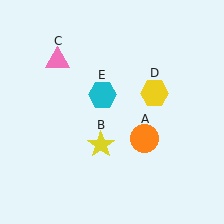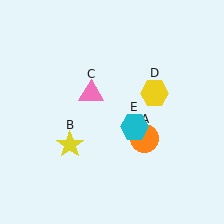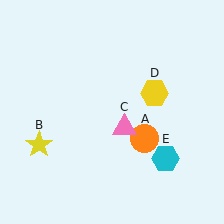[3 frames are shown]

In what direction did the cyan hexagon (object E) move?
The cyan hexagon (object E) moved down and to the right.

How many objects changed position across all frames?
3 objects changed position: yellow star (object B), pink triangle (object C), cyan hexagon (object E).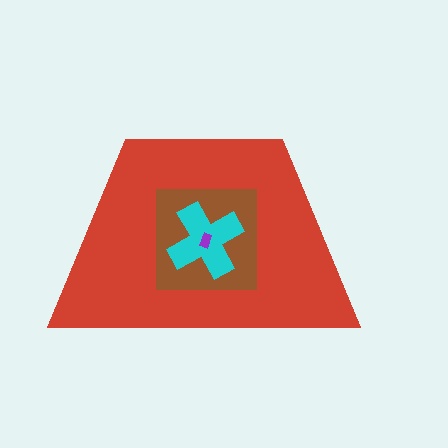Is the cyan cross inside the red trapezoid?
Yes.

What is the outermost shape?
The red trapezoid.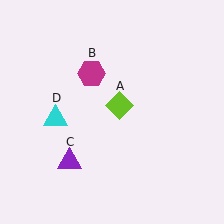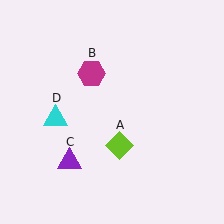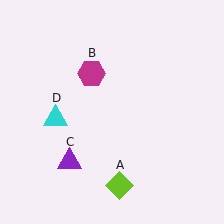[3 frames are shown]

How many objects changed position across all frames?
1 object changed position: lime diamond (object A).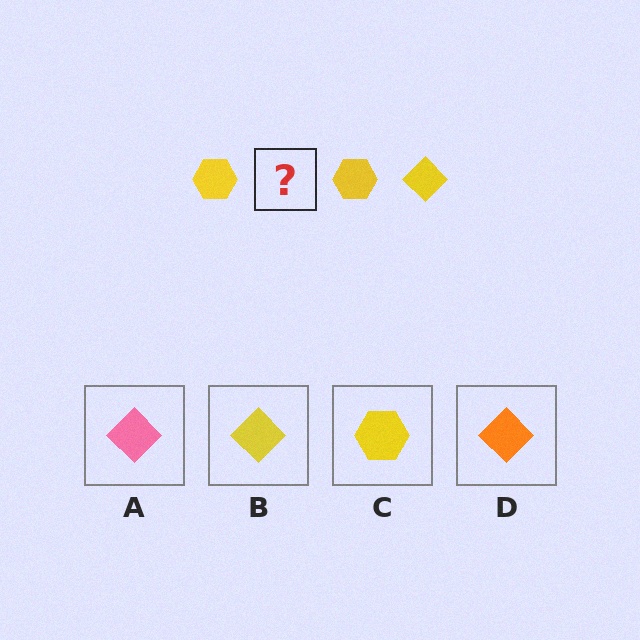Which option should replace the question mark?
Option B.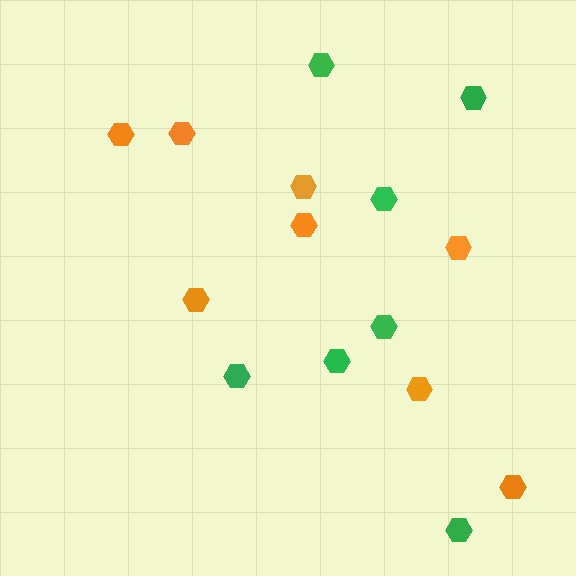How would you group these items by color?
There are 2 groups: one group of orange hexagons (8) and one group of green hexagons (7).